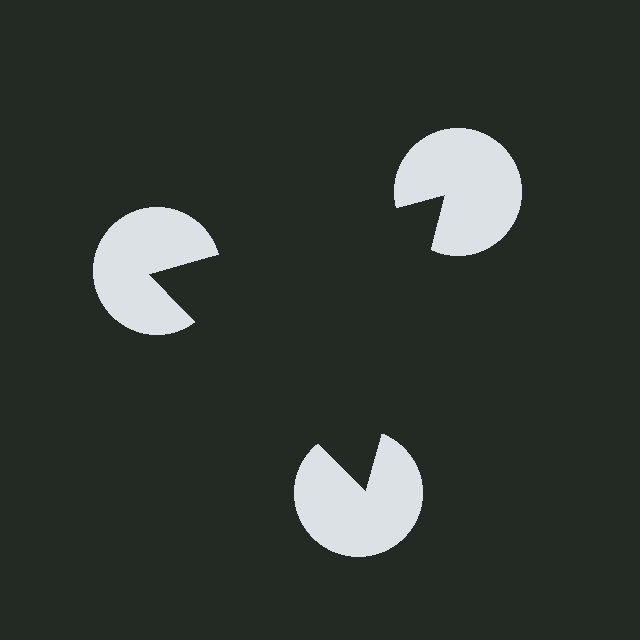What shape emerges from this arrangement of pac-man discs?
An illusory triangle — its edges are inferred from the aligned wedge cuts in the pac-man discs, not physically drawn.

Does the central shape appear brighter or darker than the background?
It typically appears slightly darker than the background, even though no actual brightness change is drawn.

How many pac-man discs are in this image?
There are 3 — one at each vertex of the illusory triangle.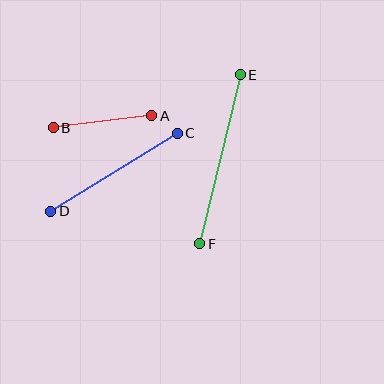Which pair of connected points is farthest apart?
Points E and F are farthest apart.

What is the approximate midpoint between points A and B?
The midpoint is at approximately (103, 122) pixels.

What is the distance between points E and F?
The distance is approximately 174 pixels.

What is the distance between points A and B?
The distance is approximately 99 pixels.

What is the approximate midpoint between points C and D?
The midpoint is at approximately (114, 172) pixels.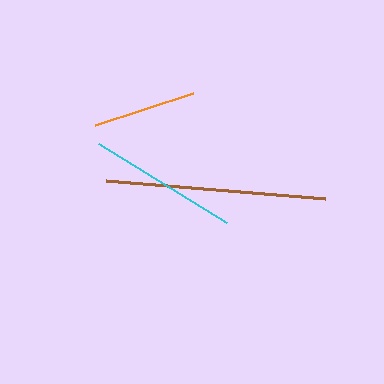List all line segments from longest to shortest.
From longest to shortest: brown, cyan, orange.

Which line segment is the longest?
The brown line is the longest at approximately 220 pixels.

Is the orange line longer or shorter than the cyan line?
The cyan line is longer than the orange line.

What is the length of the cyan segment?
The cyan segment is approximately 150 pixels long.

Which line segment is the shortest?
The orange line is the shortest at approximately 102 pixels.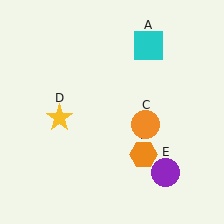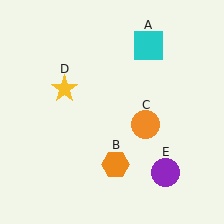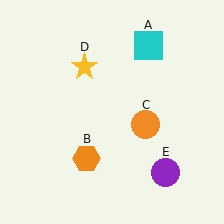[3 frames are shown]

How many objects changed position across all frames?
2 objects changed position: orange hexagon (object B), yellow star (object D).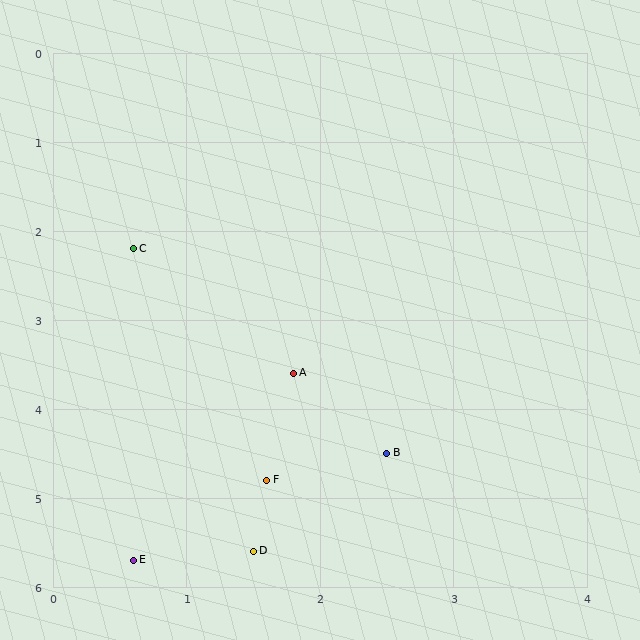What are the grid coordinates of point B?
Point B is at approximately (2.5, 4.5).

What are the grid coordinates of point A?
Point A is at approximately (1.8, 3.6).